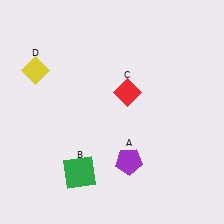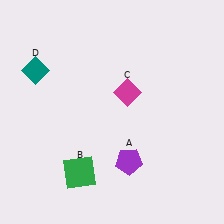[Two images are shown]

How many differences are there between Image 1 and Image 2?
There are 2 differences between the two images.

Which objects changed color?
C changed from red to magenta. D changed from yellow to teal.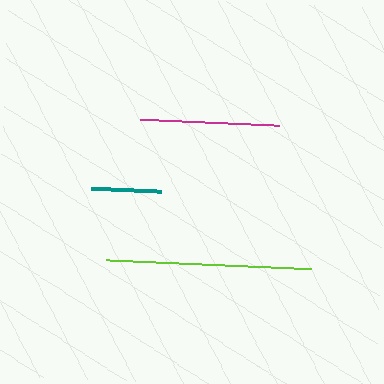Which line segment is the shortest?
The teal line is the shortest at approximately 70 pixels.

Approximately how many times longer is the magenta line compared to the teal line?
The magenta line is approximately 2.0 times the length of the teal line.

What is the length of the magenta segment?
The magenta segment is approximately 139 pixels long.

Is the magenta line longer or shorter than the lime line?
The lime line is longer than the magenta line.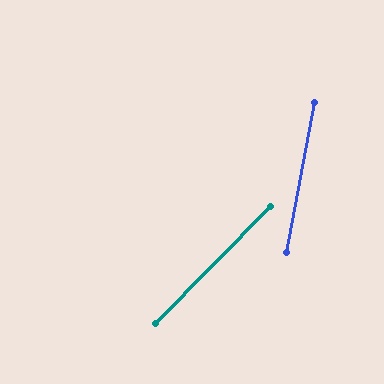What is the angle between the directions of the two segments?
Approximately 34 degrees.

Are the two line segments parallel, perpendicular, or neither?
Neither parallel nor perpendicular — they differ by about 34°.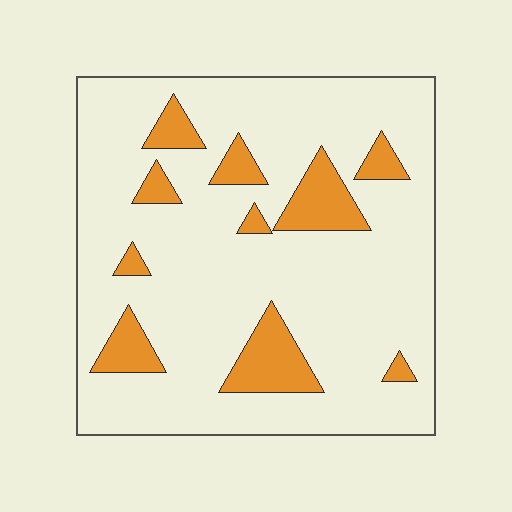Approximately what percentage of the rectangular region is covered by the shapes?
Approximately 15%.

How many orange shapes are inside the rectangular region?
10.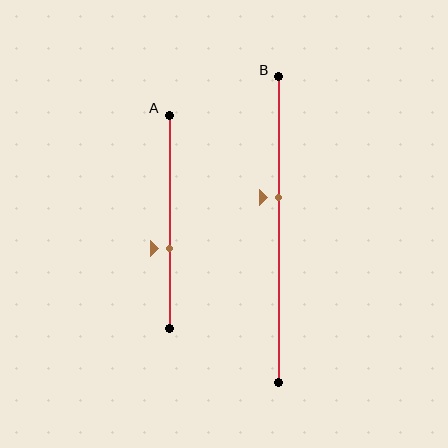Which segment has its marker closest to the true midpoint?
Segment B has its marker closest to the true midpoint.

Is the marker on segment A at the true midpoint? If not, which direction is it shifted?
No, the marker on segment A is shifted downward by about 13% of the segment length.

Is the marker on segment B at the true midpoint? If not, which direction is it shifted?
No, the marker on segment B is shifted upward by about 10% of the segment length.